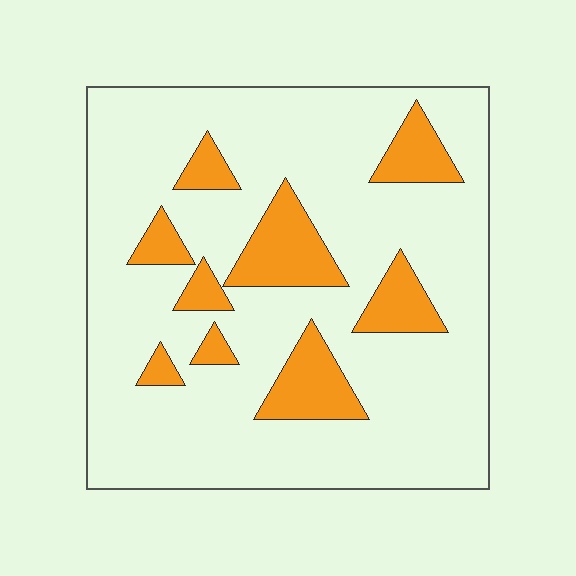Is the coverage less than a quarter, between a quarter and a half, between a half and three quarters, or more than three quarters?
Less than a quarter.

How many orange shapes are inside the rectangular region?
9.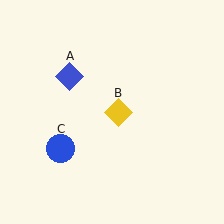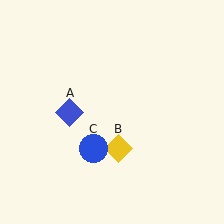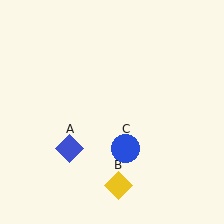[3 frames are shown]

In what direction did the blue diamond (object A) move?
The blue diamond (object A) moved down.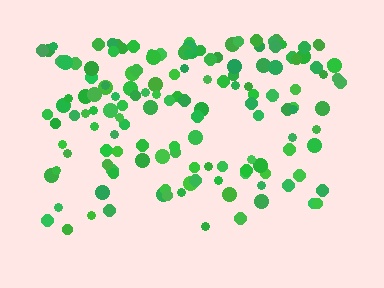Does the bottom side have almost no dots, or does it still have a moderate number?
Still a moderate number, just noticeably fewer than the top.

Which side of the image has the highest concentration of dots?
The top.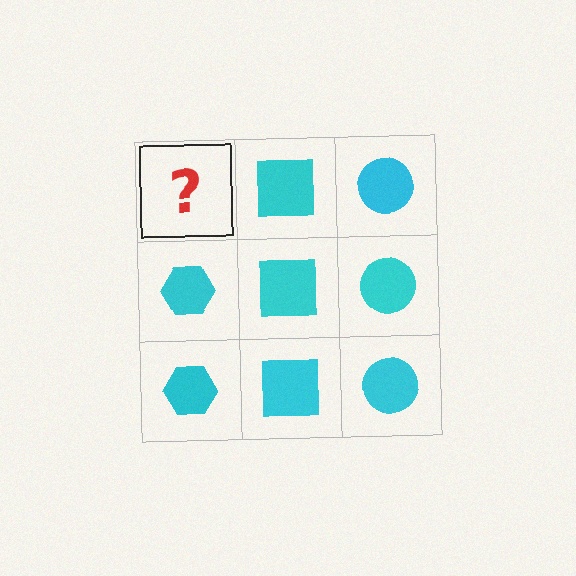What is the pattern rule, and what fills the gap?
The rule is that each column has a consistent shape. The gap should be filled with a cyan hexagon.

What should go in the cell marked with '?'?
The missing cell should contain a cyan hexagon.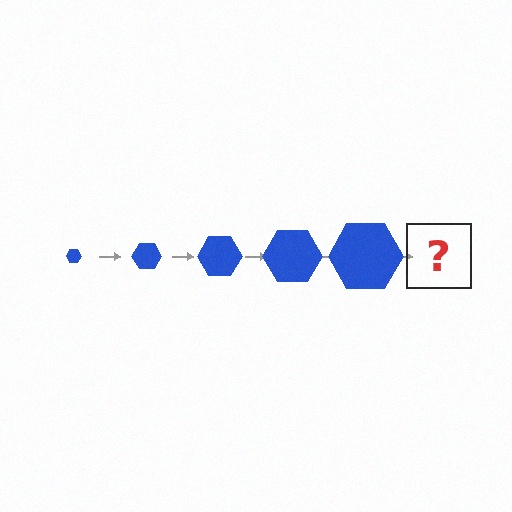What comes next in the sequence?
The next element should be a blue hexagon, larger than the previous one.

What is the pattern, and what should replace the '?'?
The pattern is that the hexagon gets progressively larger each step. The '?' should be a blue hexagon, larger than the previous one.